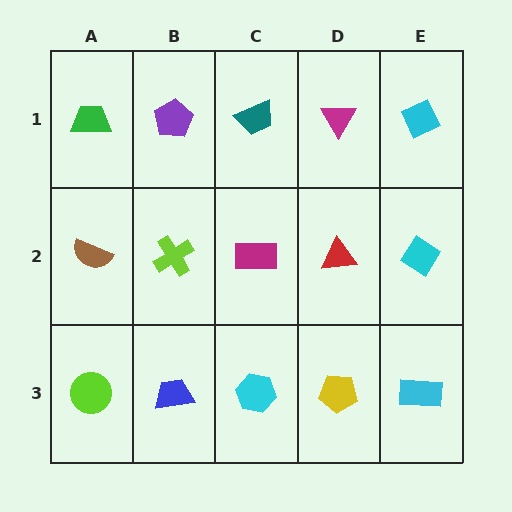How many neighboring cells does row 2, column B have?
4.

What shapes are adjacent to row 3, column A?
A brown semicircle (row 2, column A), a blue trapezoid (row 3, column B).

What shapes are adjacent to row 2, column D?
A magenta triangle (row 1, column D), a yellow pentagon (row 3, column D), a magenta rectangle (row 2, column C), a cyan diamond (row 2, column E).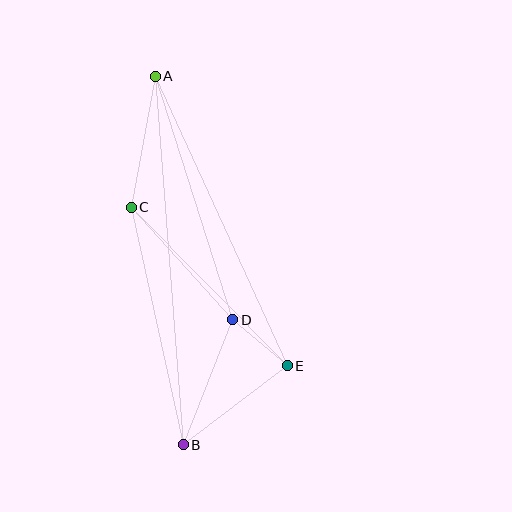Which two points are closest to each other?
Points D and E are closest to each other.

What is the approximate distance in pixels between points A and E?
The distance between A and E is approximately 318 pixels.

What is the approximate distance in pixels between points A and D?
The distance between A and D is approximately 255 pixels.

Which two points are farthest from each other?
Points A and B are farthest from each other.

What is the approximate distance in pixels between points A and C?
The distance between A and C is approximately 133 pixels.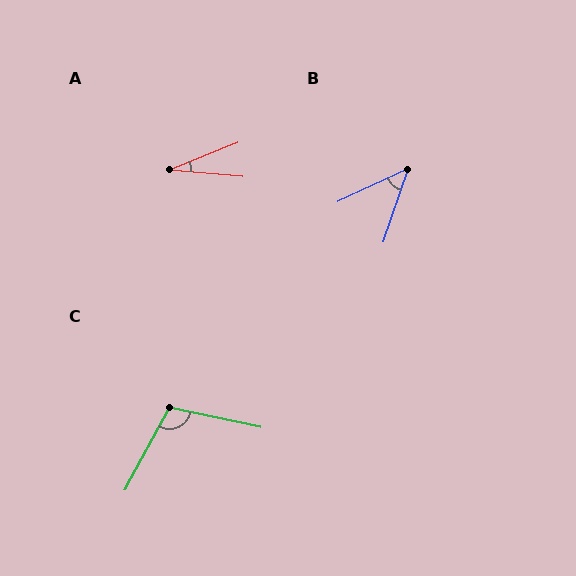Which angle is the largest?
C, at approximately 107 degrees.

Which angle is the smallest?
A, at approximately 27 degrees.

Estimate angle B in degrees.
Approximately 46 degrees.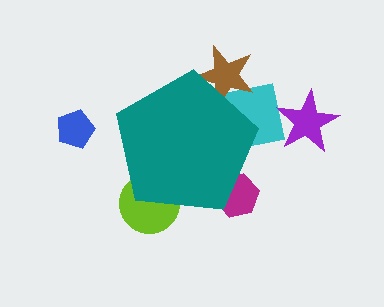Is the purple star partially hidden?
No, the purple star is fully visible.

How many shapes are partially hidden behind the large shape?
4 shapes are partially hidden.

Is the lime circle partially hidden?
Yes, the lime circle is partially hidden behind the teal pentagon.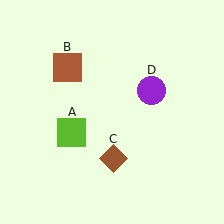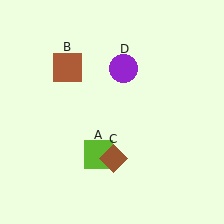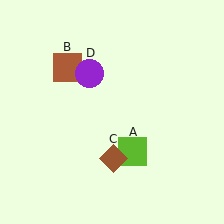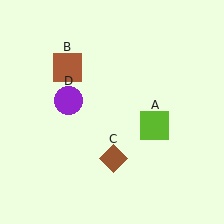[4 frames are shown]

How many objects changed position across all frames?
2 objects changed position: lime square (object A), purple circle (object D).